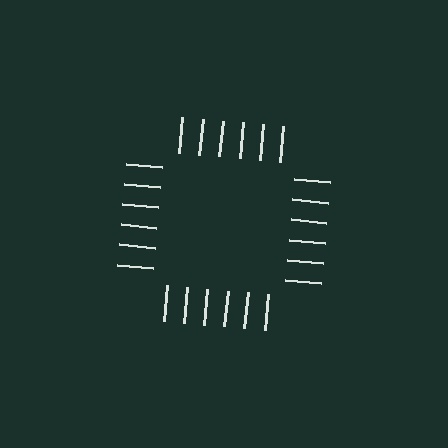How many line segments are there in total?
24 — 6 along each of the 4 edges.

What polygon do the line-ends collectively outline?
An illusory square — the line segments terminate on its edges but no continuous stroke is drawn.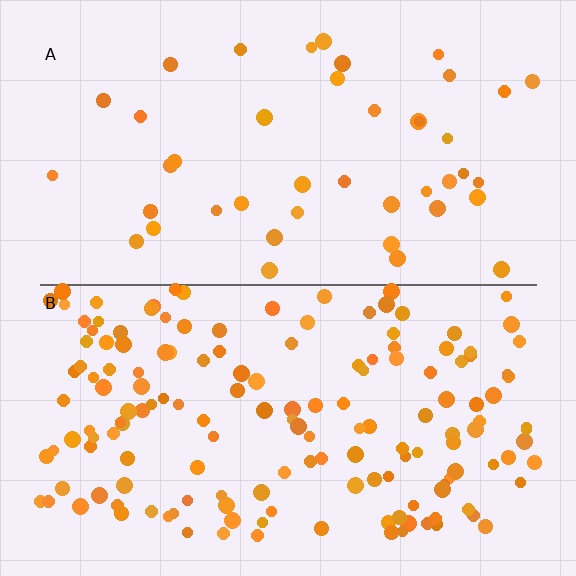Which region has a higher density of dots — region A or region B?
B (the bottom).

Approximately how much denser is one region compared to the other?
Approximately 3.6× — region B over region A.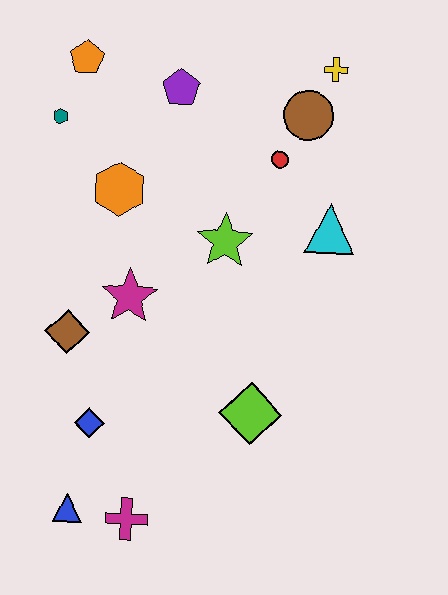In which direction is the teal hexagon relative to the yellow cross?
The teal hexagon is to the left of the yellow cross.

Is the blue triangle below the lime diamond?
Yes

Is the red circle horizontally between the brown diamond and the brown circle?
Yes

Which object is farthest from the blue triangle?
The yellow cross is farthest from the blue triangle.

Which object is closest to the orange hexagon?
The teal hexagon is closest to the orange hexagon.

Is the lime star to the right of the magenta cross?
Yes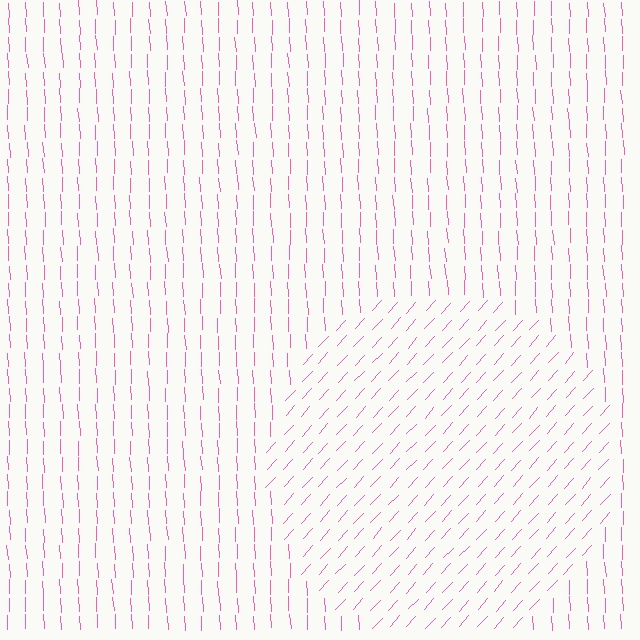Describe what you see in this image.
The image is filled with small pink line segments. A circle region in the image has lines oriented differently from the surrounding lines, creating a visible texture boundary.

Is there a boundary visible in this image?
Yes, there is a texture boundary formed by a change in line orientation.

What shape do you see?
I see a circle.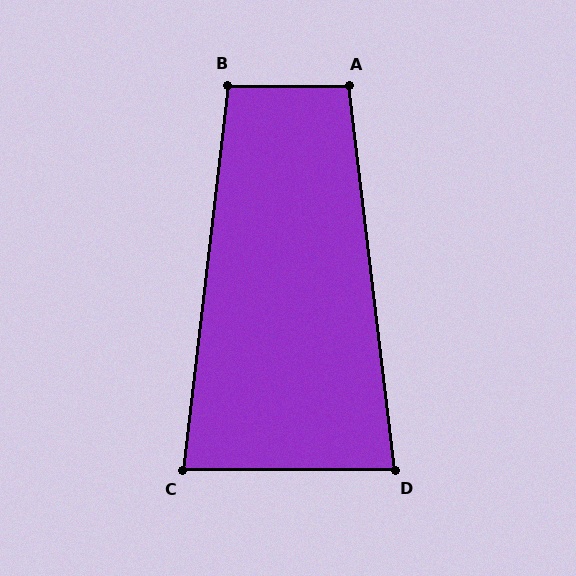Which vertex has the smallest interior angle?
C, at approximately 83 degrees.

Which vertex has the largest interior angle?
A, at approximately 97 degrees.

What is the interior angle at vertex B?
Approximately 97 degrees (obtuse).